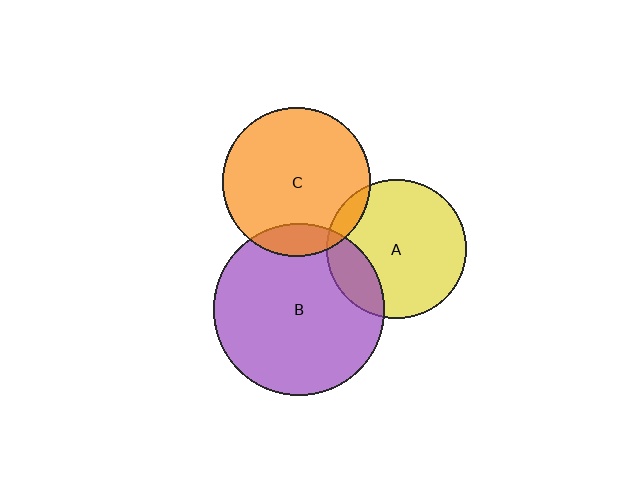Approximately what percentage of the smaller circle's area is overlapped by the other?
Approximately 20%.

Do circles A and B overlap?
Yes.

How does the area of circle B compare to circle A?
Approximately 1.5 times.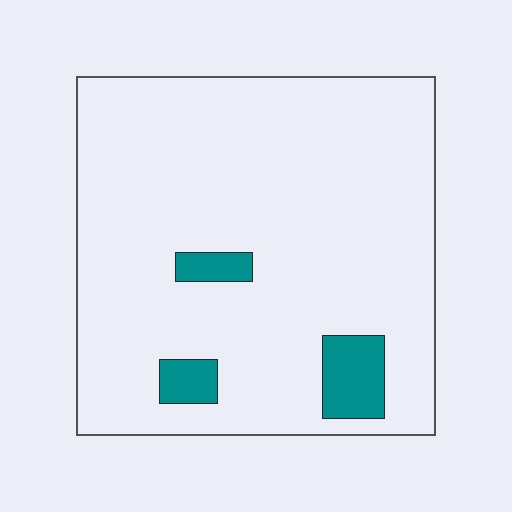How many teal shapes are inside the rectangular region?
3.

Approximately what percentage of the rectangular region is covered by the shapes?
Approximately 10%.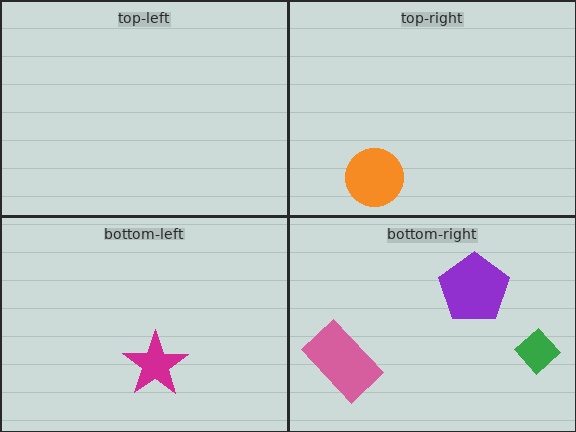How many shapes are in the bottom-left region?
1.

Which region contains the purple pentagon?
The bottom-right region.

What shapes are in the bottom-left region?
The magenta star.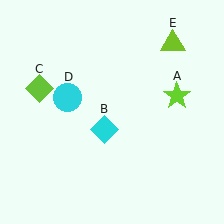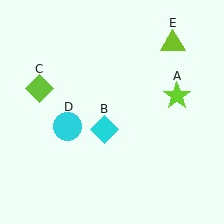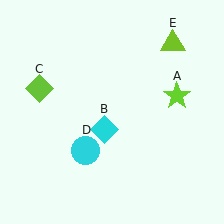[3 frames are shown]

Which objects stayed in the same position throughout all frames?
Lime star (object A) and cyan diamond (object B) and lime diamond (object C) and lime triangle (object E) remained stationary.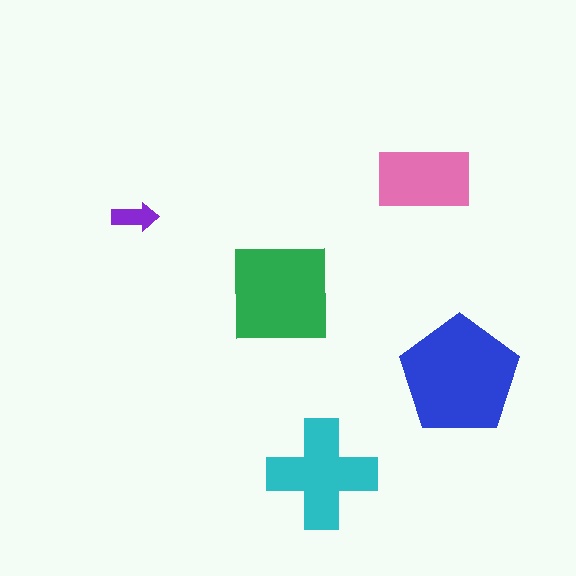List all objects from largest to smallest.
The blue pentagon, the green square, the cyan cross, the pink rectangle, the purple arrow.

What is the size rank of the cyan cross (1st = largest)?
3rd.